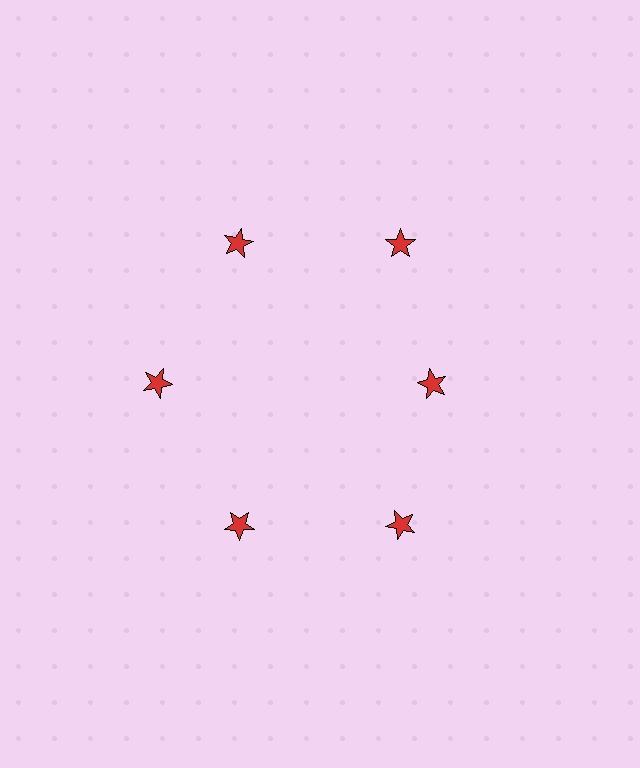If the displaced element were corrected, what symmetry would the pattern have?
It would have 6-fold rotational symmetry — the pattern would map onto itself every 60 degrees.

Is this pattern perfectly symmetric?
No. The 6 red stars are arranged in a ring, but one element near the 3 o'clock position is pulled inward toward the center, breaking the 6-fold rotational symmetry.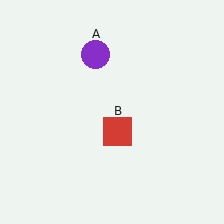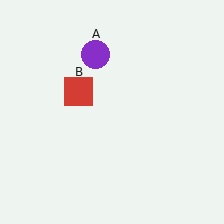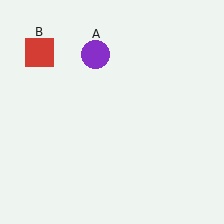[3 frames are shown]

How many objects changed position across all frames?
1 object changed position: red square (object B).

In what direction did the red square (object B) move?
The red square (object B) moved up and to the left.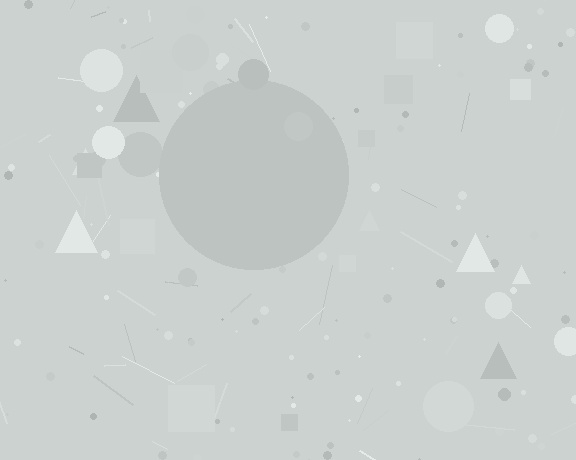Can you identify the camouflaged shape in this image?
The camouflaged shape is a circle.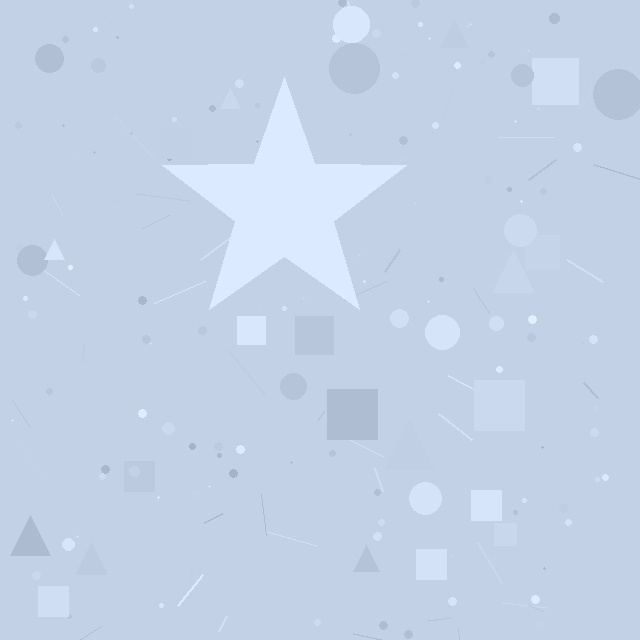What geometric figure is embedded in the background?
A star is embedded in the background.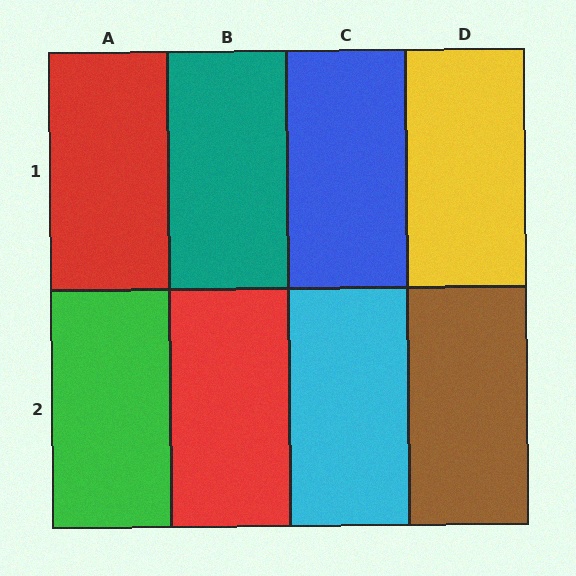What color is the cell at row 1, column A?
Red.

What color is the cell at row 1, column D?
Yellow.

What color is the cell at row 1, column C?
Blue.